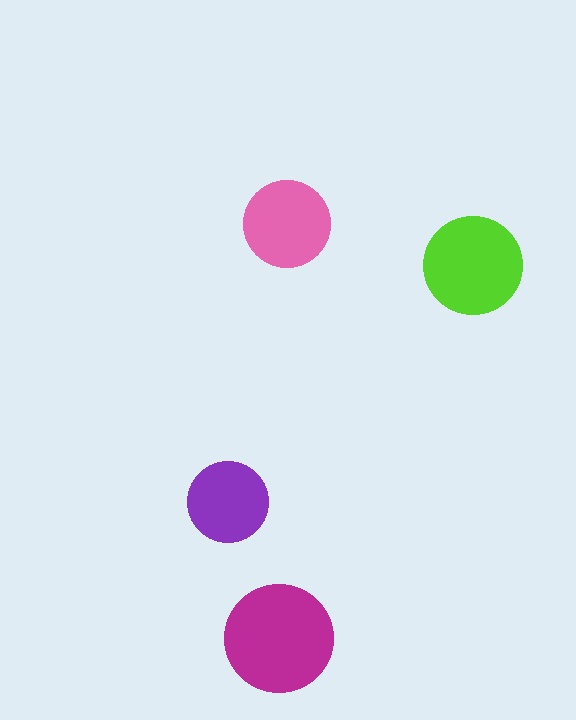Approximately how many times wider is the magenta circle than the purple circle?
About 1.5 times wider.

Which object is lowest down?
The magenta circle is bottommost.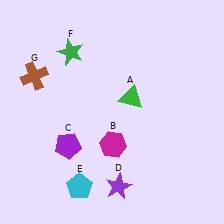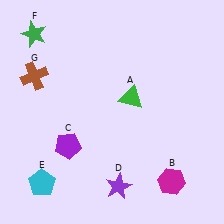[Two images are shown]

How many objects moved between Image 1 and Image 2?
3 objects moved between the two images.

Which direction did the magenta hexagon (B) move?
The magenta hexagon (B) moved right.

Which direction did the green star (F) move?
The green star (F) moved left.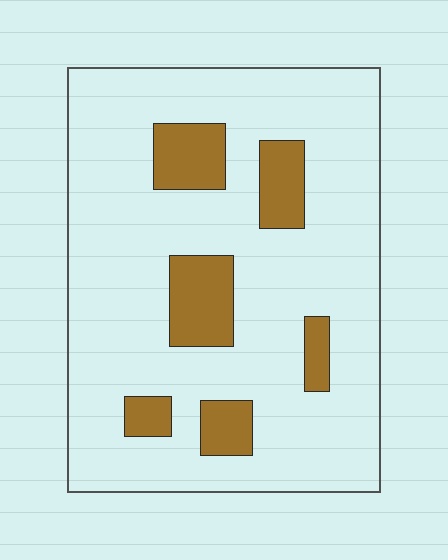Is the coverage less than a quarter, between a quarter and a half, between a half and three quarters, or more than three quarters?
Less than a quarter.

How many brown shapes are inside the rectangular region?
6.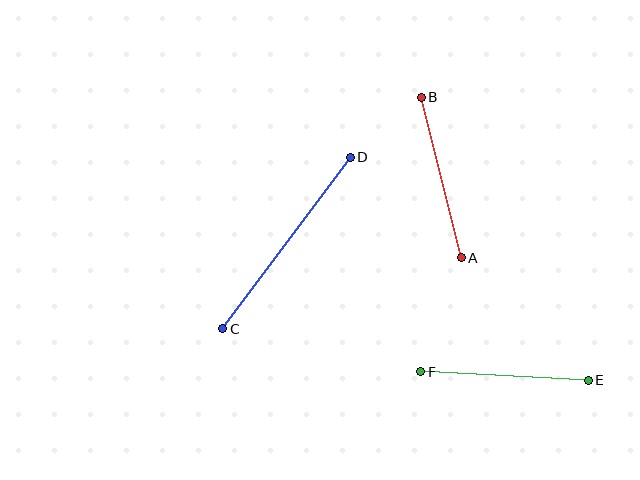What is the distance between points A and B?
The distance is approximately 165 pixels.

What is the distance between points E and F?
The distance is approximately 168 pixels.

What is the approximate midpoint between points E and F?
The midpoint is at approximately (505, 376) pixels.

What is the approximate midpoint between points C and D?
The midpoint is at approximately (287, 243) pixels.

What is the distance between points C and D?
The distance is approximately 214 pixels.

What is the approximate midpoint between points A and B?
The midpoint is at approximately (441, 178) pixels.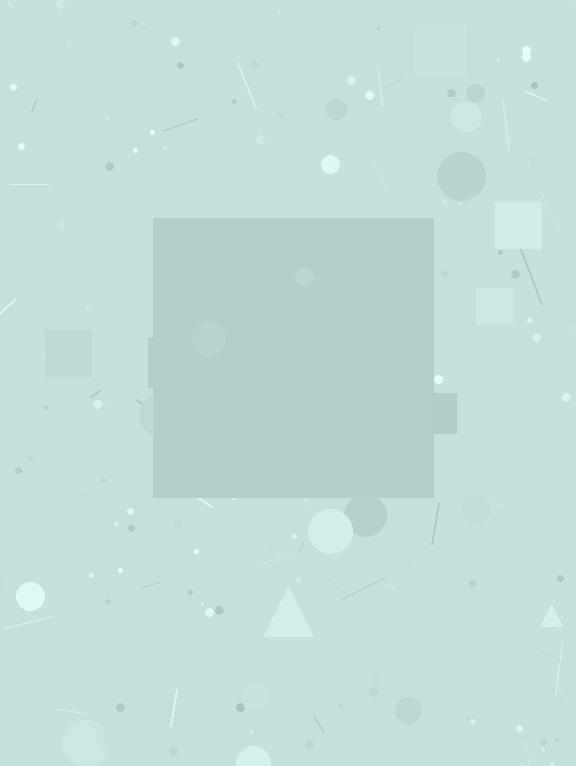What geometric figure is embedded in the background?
A square is embedded in the background.